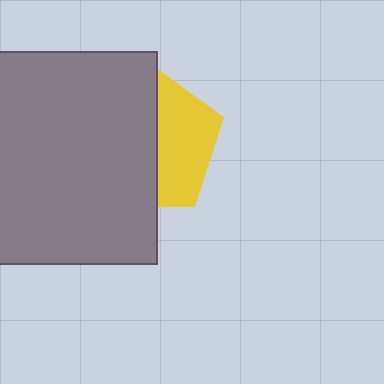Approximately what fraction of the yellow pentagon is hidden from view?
Roughly 59% of the yellow pentagon is hidden behind the gray rectangle.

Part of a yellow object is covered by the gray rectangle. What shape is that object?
It is a pentagon.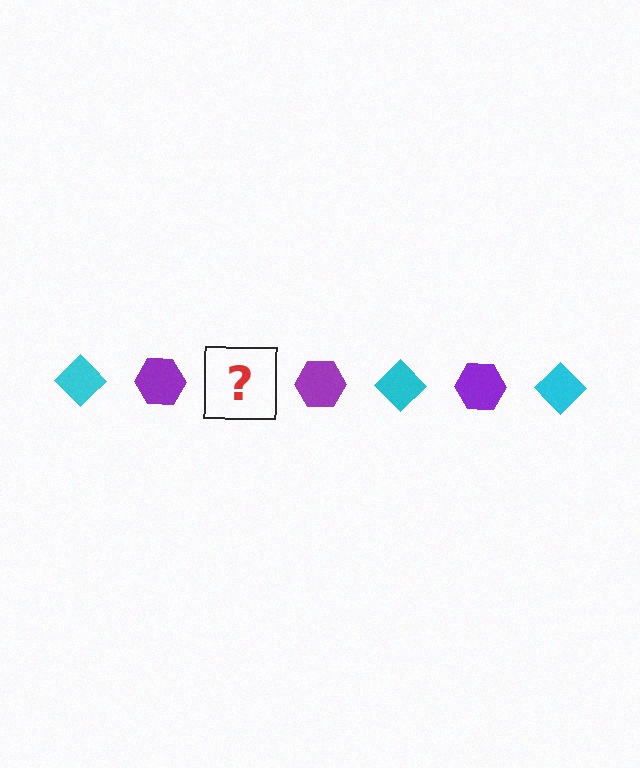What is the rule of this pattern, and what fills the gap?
The rule is that the pattern alternates between cyan diamond and purple hexagon. The gap should be filled with a cyan diamond.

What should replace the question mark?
The question mark should be replaced with a cyan diamond.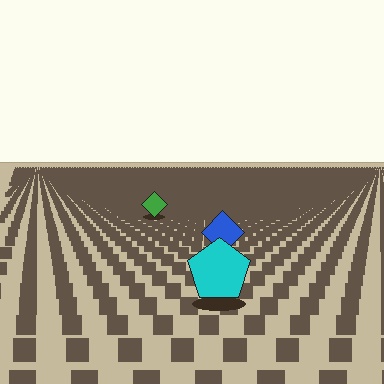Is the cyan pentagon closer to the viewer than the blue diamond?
Yes. The cyan pentagon is closer — you can tell from the texture gradient: the ground texture is coarser near it.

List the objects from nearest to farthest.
From nearest to farthest: the cyan pentagon, the blue diamond, the green diamond.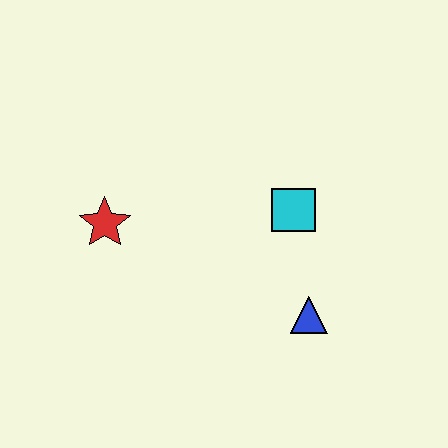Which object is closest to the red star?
The cyan square is closest to the red star.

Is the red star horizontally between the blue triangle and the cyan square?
No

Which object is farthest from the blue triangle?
The red star is farthest from the blue triangle.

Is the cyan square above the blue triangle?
Yes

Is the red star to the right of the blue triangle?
No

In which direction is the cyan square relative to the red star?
The cyan square is to the right of the red star.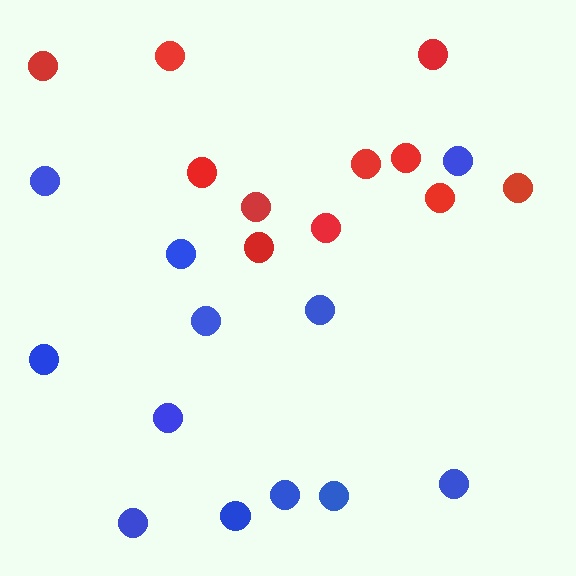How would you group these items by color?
There are 2 groups: one group of blue circles (12) and one group of red circles (11).